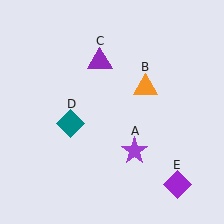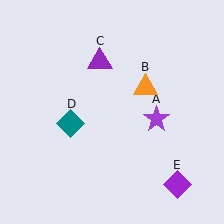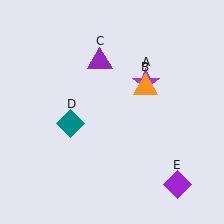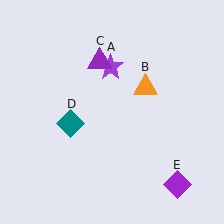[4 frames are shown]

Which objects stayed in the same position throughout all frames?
Orange triangle (object B) and purple triangle (object C) and teal diamond (object D) and purple diamond (object E) remained stationary.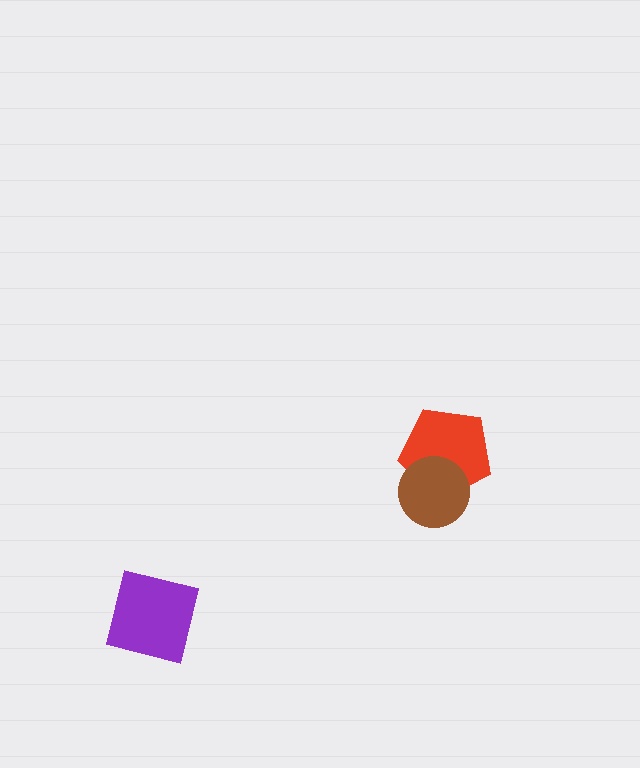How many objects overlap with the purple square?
0 objects overlap with the purple square.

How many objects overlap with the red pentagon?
1 object overlaps with the red pentagon.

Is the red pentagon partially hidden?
Yes, it is partially covered by another shape.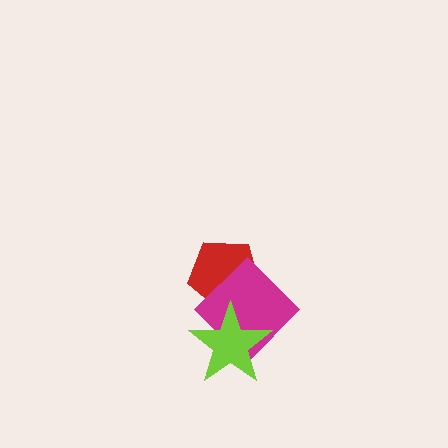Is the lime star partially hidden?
No, no other shape covers it.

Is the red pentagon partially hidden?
Yes, it is partially covered by another shape.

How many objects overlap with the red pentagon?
2 objects overlap with the red pentagon.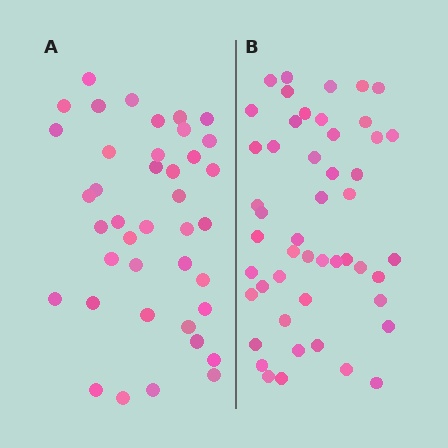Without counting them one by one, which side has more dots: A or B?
Region B (the right region) has more dots.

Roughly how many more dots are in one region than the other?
Region B has roughly 8 or so more dots than region A.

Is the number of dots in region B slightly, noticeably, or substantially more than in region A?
Region B has only slightly more — the two regions are fairly close. The ratio is roughly 1.2 to 1.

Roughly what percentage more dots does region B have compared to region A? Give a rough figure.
About 20% more.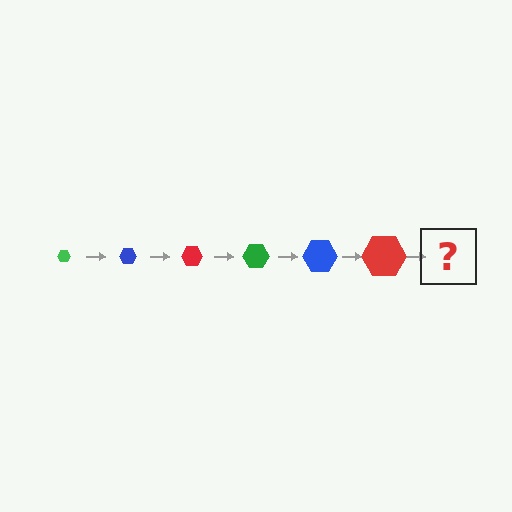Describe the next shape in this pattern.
It should be a green hexagon, larger than the previous one.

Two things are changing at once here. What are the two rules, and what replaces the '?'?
The two rules are that the hexagon grows larger each step and the color cycles through green, blue, and red. The '?' should be a green hexagon, larger than the previous one.